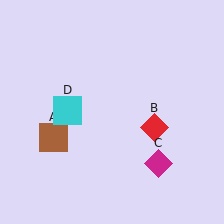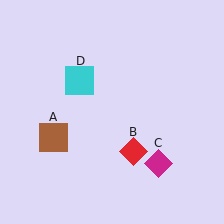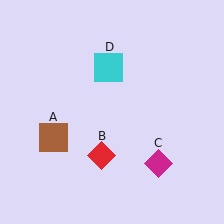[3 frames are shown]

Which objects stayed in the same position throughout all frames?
Brown square (object A) and magenta diamond (object C) remained stationary.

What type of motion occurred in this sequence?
The red diamond (object B), cyan square (object D) rotated clockwise around the center of the scene.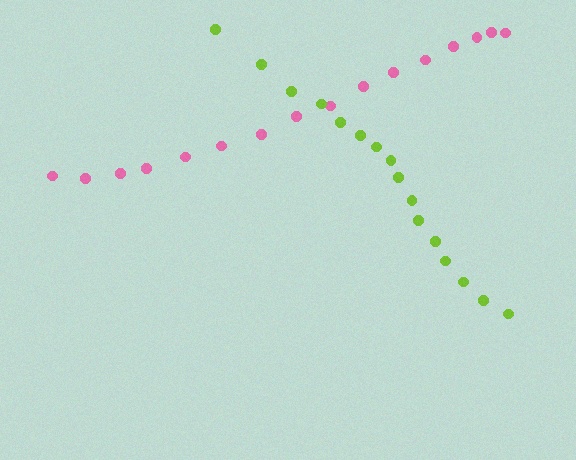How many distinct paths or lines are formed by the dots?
There are 2 distinct paths.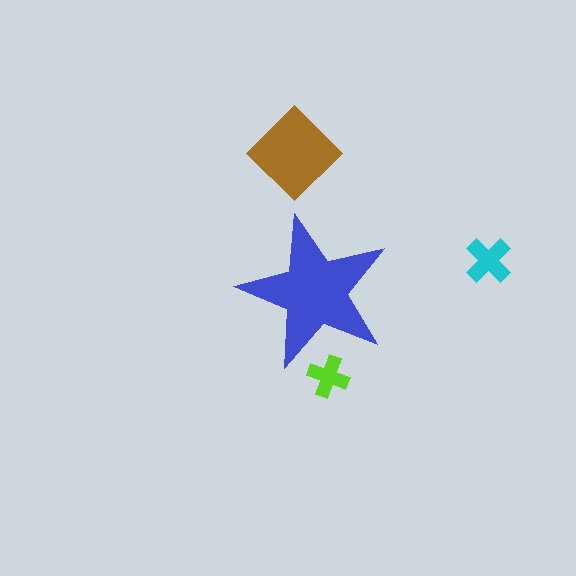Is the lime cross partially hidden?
Yes, the lime cross is partially hidden behind the blue star.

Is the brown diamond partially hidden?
No, the brown diamond is fully visible.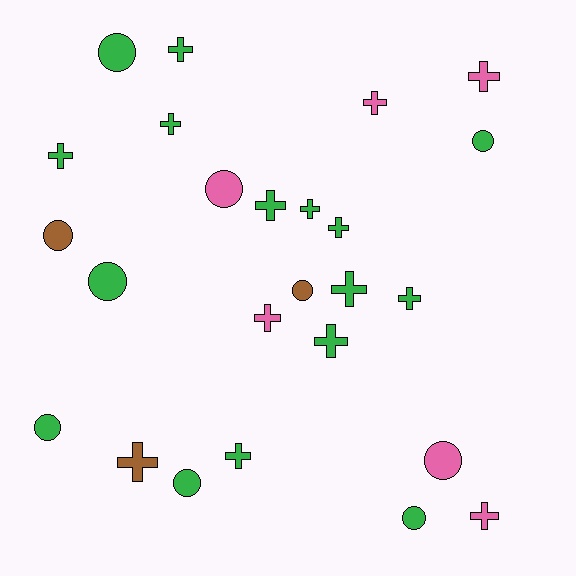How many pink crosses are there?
There are 4 pink crosses.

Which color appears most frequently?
Green, with 16 objects.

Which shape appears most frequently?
Cross, with 15 objects.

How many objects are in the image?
There are 25 objects.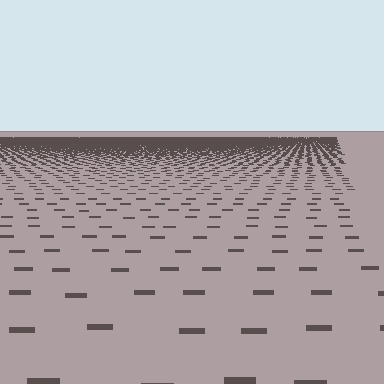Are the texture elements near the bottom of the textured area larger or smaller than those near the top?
Larger. Near the bottom, elements are closer to the viewer and appear at a bigger on-screen size.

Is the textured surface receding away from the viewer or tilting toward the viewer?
The surface is receding away from the viewer. Texture elements get smaller and denser toward the top.